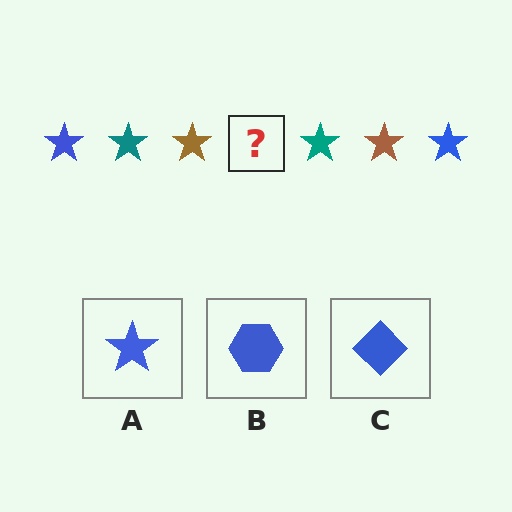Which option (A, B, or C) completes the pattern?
A.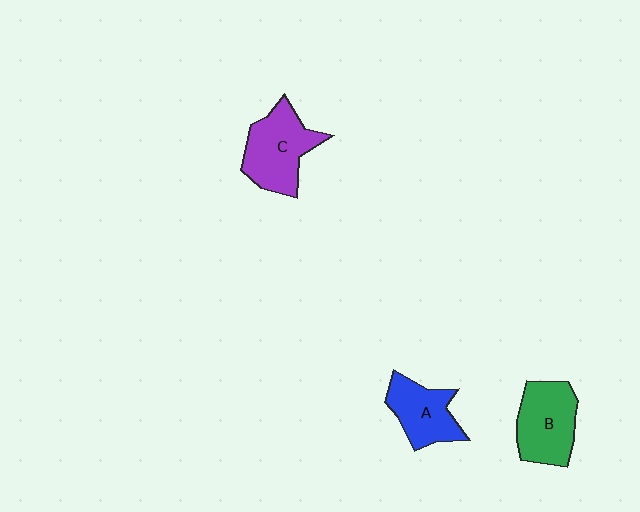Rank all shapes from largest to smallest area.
From largest to smallest: C (purple), B (green), A (blue).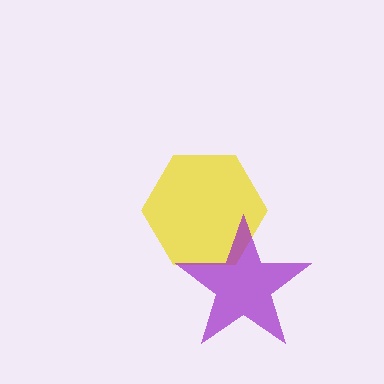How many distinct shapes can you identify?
There are 2 distinct shapes: a yellow hexagon, a purple star.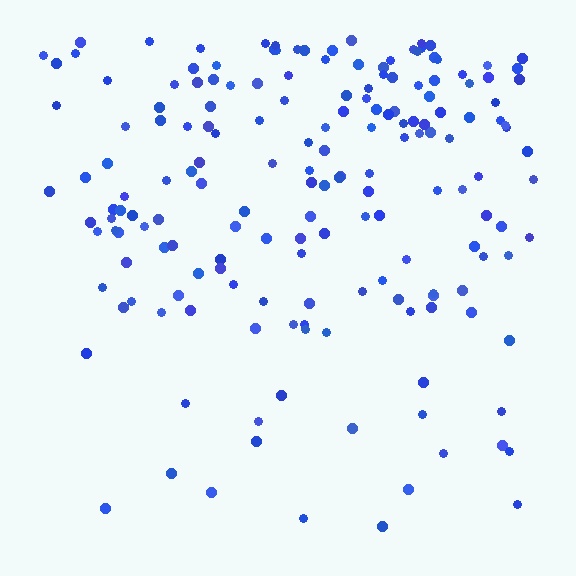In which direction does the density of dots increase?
From bottom to top, with the top side densest.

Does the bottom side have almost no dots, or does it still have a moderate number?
Still a moderate number, just noticeably fewer than the top.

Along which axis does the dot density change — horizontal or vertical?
Vertical.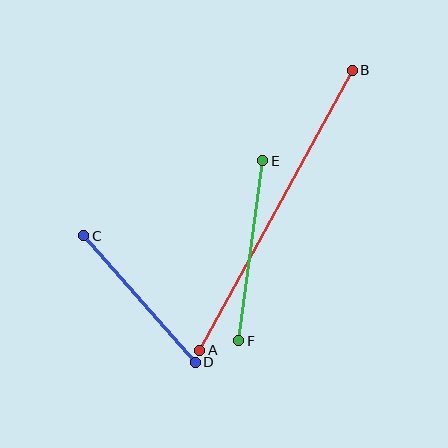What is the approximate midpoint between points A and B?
The midpoint is at approximately (276, 210) pixels.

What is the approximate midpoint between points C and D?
The midpoint is at approximately (139, 299) pixels.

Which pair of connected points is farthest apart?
Points A and B are farthest apart.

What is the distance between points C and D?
The distance is approximately 168 pixels.